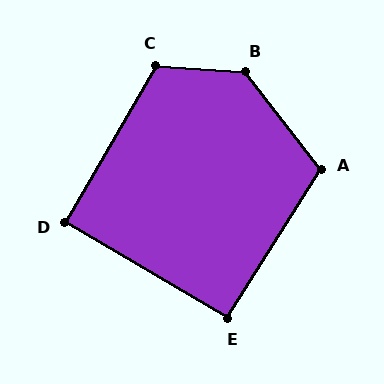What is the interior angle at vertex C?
Approximately 116 degrees (obtuse).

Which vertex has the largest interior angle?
B, at approximately 132 degrees.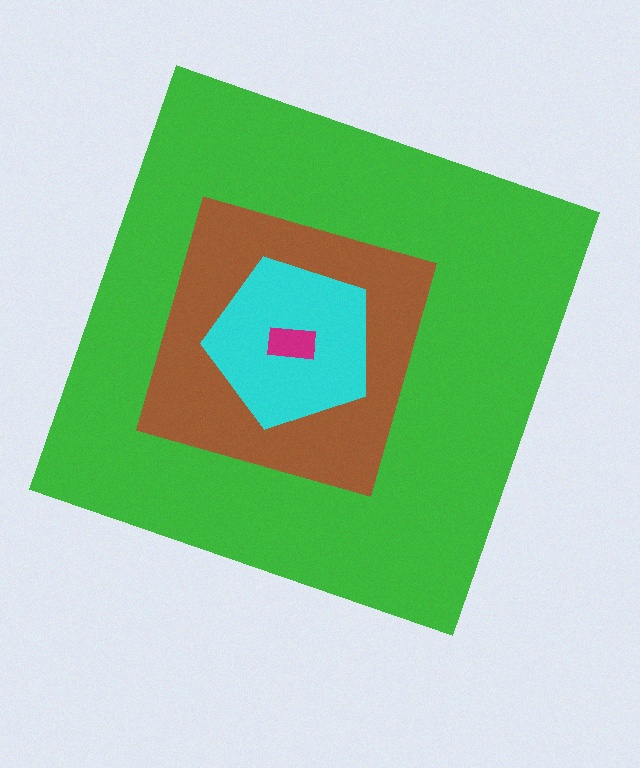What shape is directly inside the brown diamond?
The cyan pentagon.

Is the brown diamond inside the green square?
Yes.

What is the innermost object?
The magenta rectangle.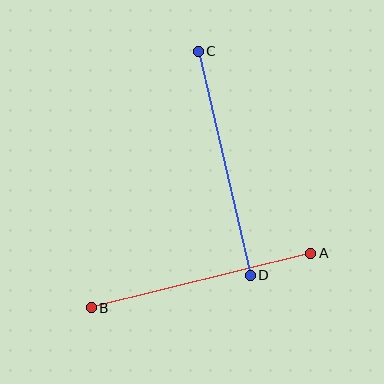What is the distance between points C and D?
The distance is approximately 230 pixels.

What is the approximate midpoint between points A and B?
The midpoint is at approximately (201, 280) pixels.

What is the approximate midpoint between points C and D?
The midpoint is at approximately (224, 163) pixels.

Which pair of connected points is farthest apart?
Points C and D are farthest apart.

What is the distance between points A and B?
The distance is approximately 226 pixels.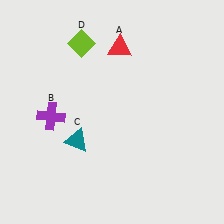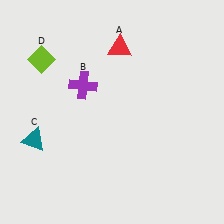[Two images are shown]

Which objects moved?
The objects that moved are: the purple cross (B), the teal triangle (C), the lime diamond (D).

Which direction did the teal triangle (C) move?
The teal triangle (C) moved left.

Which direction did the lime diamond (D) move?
The lime diamond (D) moved left.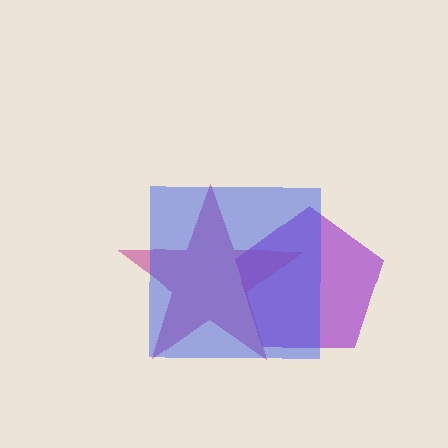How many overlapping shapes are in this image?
There are 3 overlapping shapes in the image.